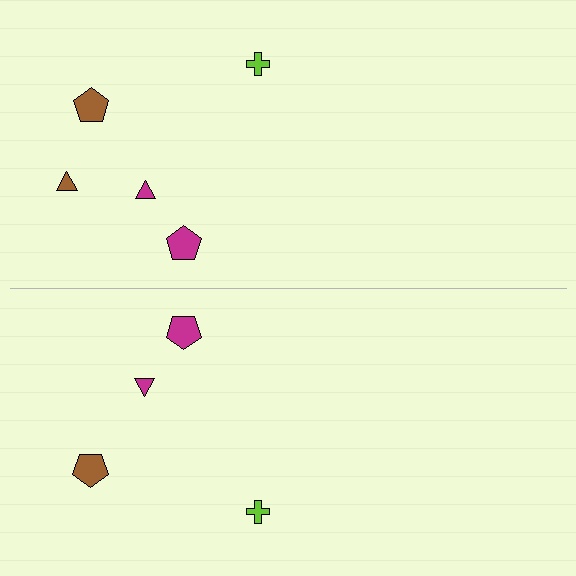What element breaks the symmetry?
A brown triangle is missing from the bottom side.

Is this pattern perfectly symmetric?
No, the pattern is not perfectly symmetric. A brown triangle is missing from the bottom side.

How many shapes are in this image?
There are 9 shapes in this image.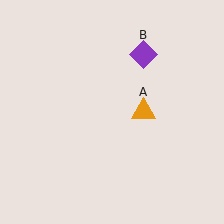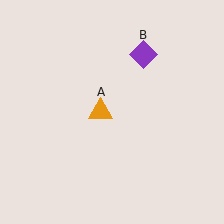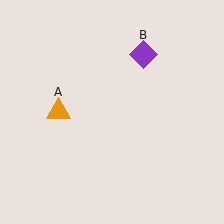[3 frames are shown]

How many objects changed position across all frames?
1 object changed position: orange triangle (object A).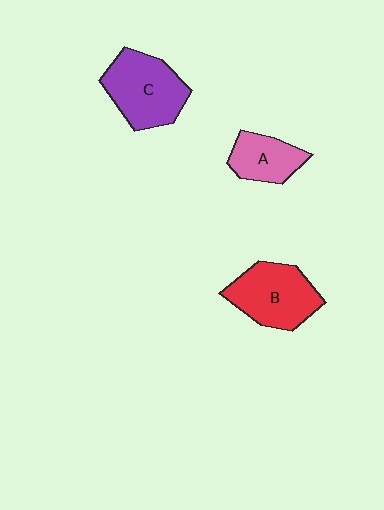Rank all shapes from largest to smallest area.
From largest to smallest: C (purple), B (red), A (pink).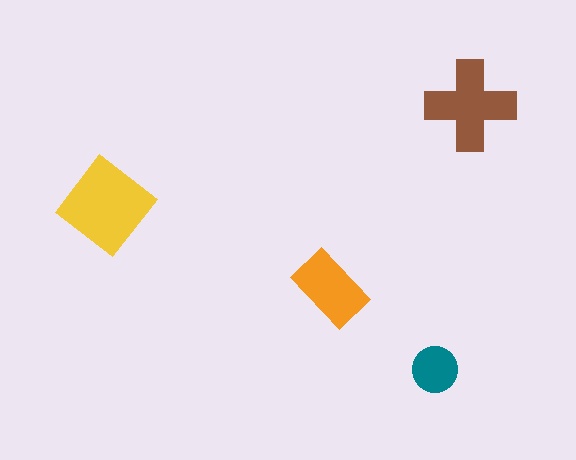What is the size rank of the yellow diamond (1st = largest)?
1st.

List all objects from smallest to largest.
The teal circle, the orange rectangle, the brown cross, the yellow diamond.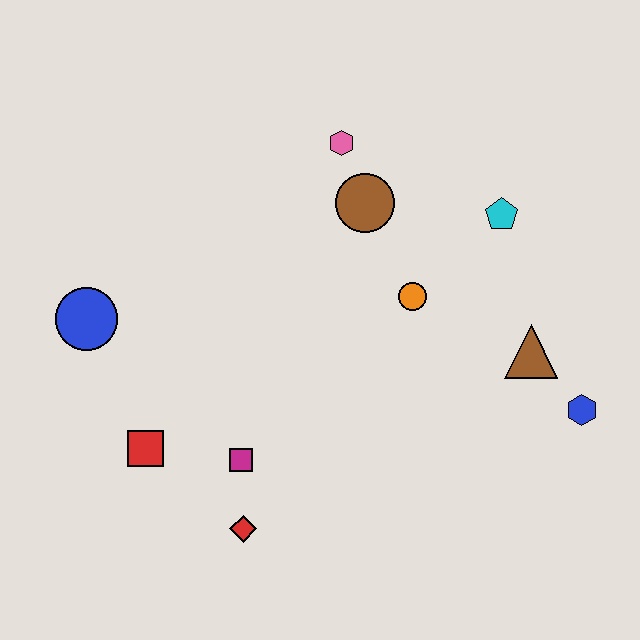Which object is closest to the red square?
The magenta square is closest to the red square.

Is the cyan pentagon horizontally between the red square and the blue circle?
No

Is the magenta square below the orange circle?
Yes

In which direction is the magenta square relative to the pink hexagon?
The magenta square is below the pink hexagon.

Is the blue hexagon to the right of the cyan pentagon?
Yes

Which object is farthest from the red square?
The blue hexagon is farthest from the red square.